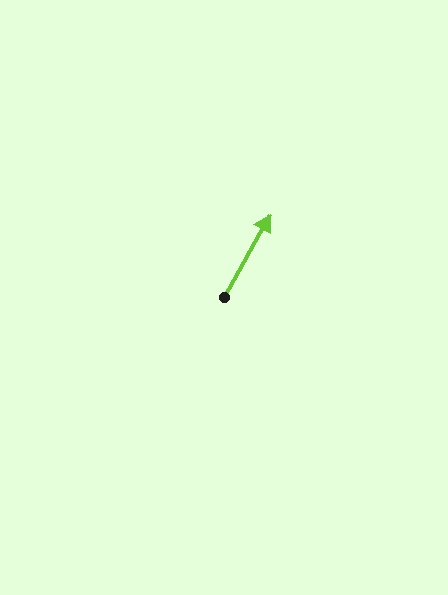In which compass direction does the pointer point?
Northeast.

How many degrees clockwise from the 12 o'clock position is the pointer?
Approximately 29 degrees.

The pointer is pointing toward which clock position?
Roughly 1 o'clock.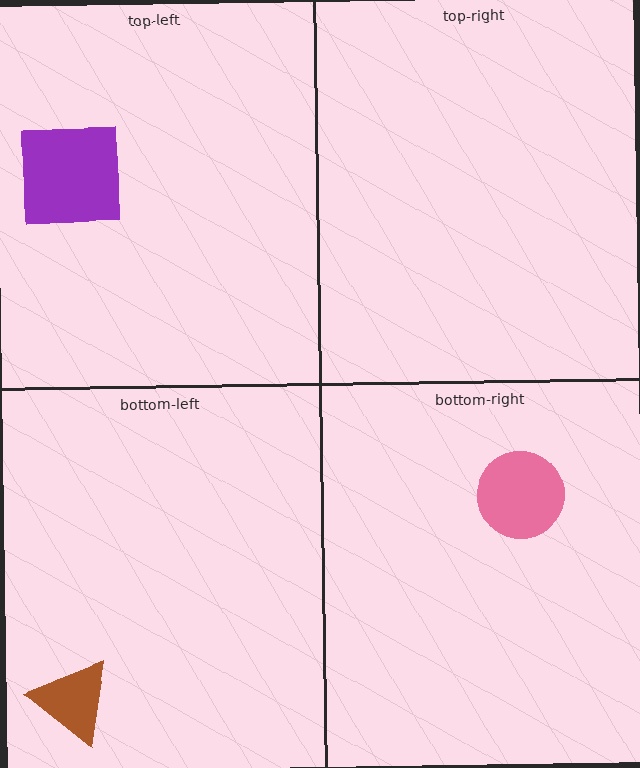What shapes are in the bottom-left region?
The brown triangle.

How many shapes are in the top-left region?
1.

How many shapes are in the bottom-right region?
1.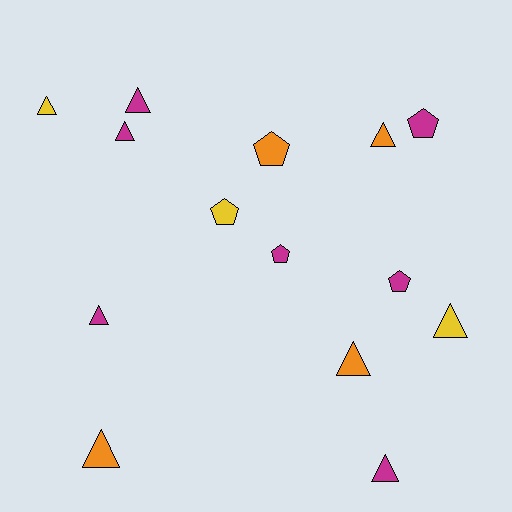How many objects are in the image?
There are 14 objects.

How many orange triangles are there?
There are 3 orange triangles.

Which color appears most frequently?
Magenta, with 7 objects.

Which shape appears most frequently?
Triangle, with 9 objects.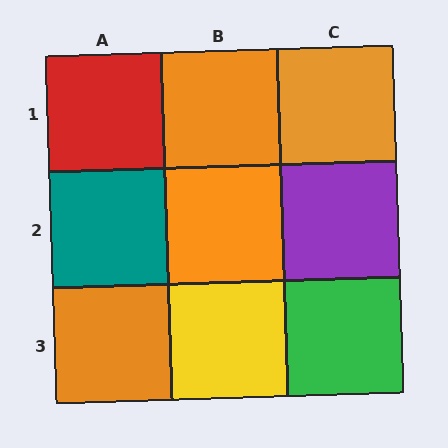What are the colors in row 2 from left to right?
Teal, orange, purple.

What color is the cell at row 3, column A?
Orange.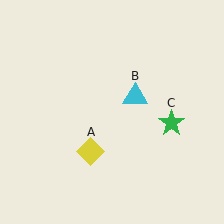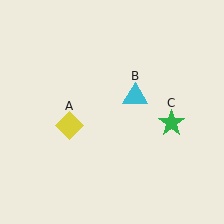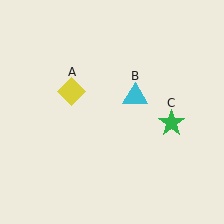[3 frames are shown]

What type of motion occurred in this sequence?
The yellow diamond (object A) rotated clockwise around the center of the scene.